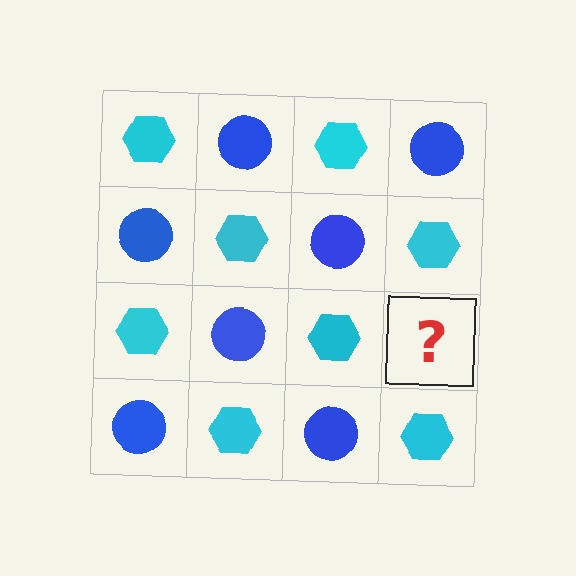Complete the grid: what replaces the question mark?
The question mark should be replaced with a blue circle.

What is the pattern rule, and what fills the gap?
The rule is that it alternates cyan hexagon and blue circle in a checkerboard pattern. The gap should be filled with a blue circle.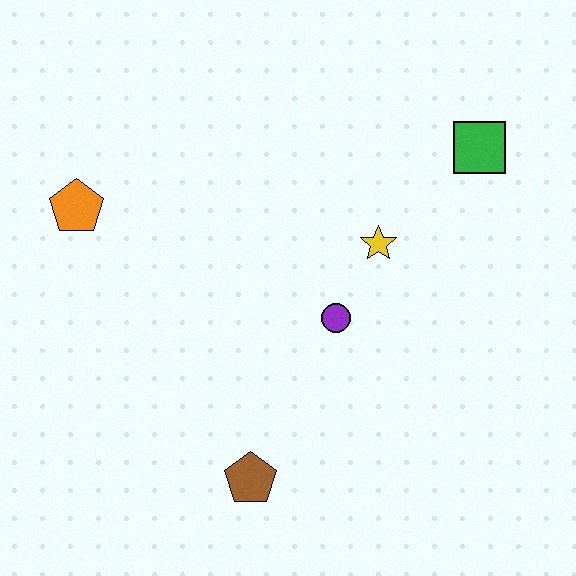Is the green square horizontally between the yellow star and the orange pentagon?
No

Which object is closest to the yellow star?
The purple circle is closest to the yellow star.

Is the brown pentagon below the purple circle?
Yes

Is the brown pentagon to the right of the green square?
No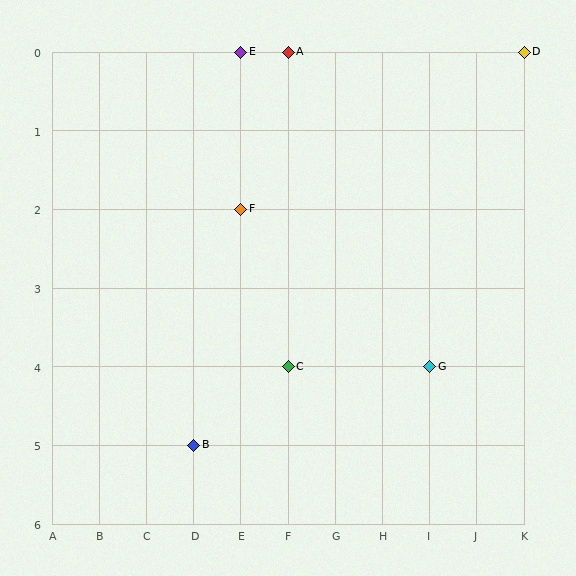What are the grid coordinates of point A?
Point A is at grid coordinates (F, 0).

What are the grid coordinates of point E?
Point E is at grid coordinates (E, 0).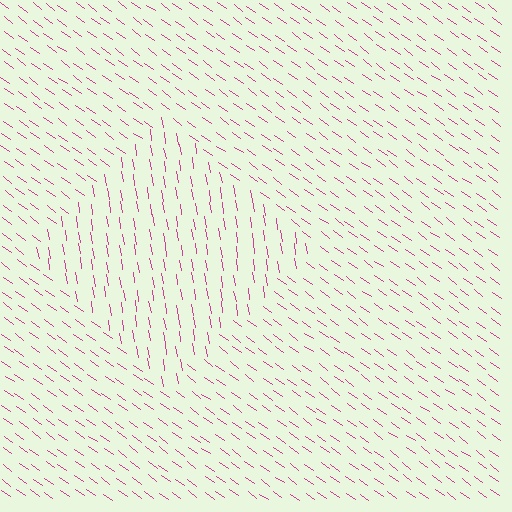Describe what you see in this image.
The image is filled with small magenta line segments. A diamond region in the image has lines oriented differently from the surrounding lines, creating a visible texture boundary.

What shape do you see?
I see a diamond.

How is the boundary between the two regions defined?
The boundary is defined purely by a change in line orientation (approximately 45 degrees difference). All lines are the same color and thickness.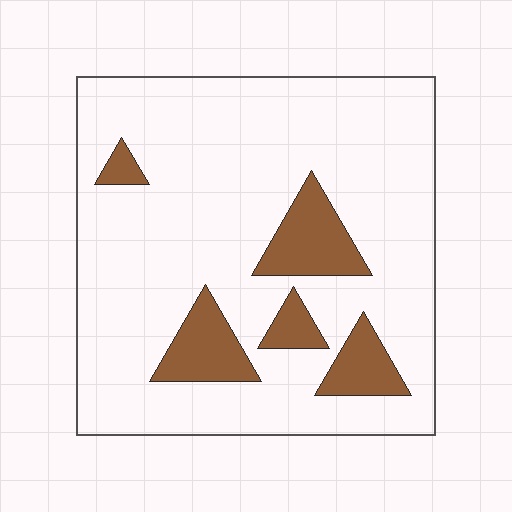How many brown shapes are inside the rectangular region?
5.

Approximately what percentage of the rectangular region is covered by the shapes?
Approximately 15%.